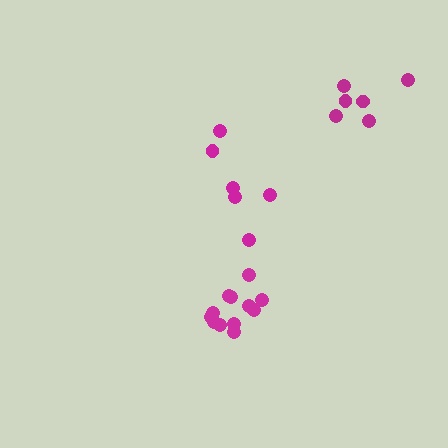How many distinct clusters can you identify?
There are 3 distinct clusters.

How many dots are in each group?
Group 1: 6 dots, Group 2: 12 dots, Group 3: 6 dots (24 total).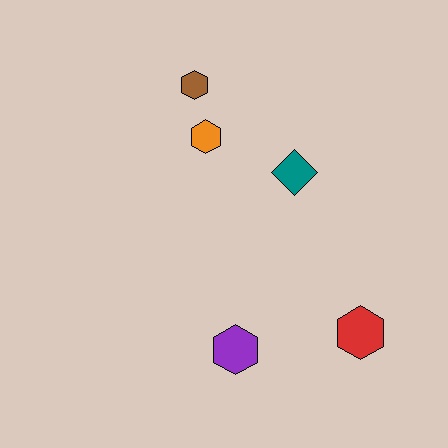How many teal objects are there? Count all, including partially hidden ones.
There is 1 teal object.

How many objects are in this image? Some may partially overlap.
There are 5 objects.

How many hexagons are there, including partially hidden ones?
There are 4 hexagons.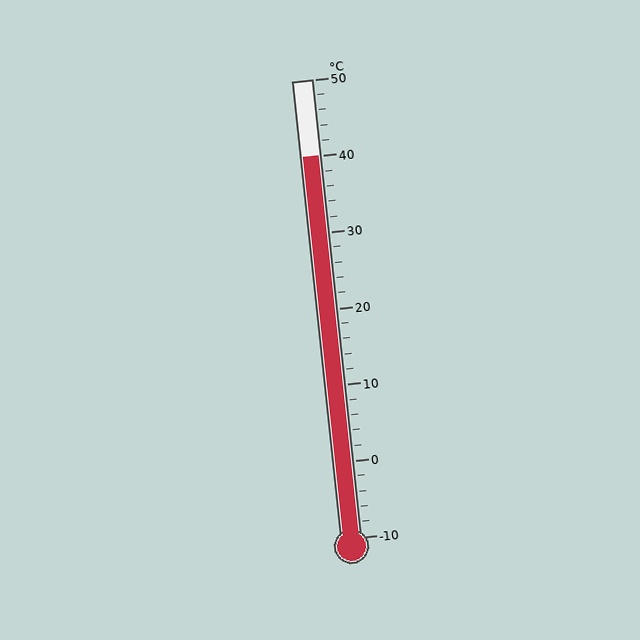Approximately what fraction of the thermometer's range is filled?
The thermometer is filled to approximately 85% of its range.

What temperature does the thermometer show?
The thermometer shows approximately 40°C.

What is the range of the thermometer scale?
The thermometer scale ranges from -10°C to 50°C.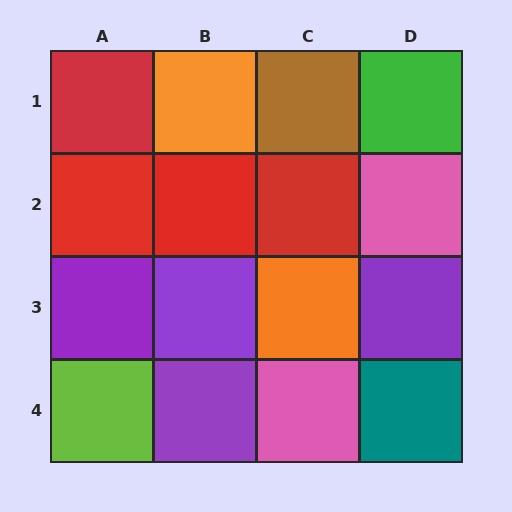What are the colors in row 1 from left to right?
Red, orange, brown, green.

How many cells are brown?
1 cell is brown.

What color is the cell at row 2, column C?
Red.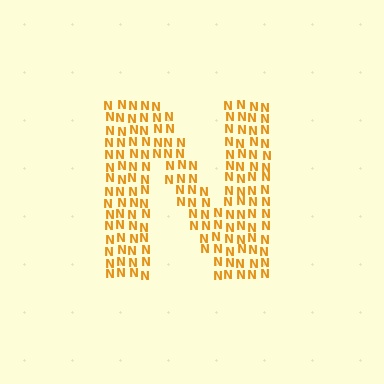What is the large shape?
The large shape is the letter N.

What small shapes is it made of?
It is made of small letter N's.